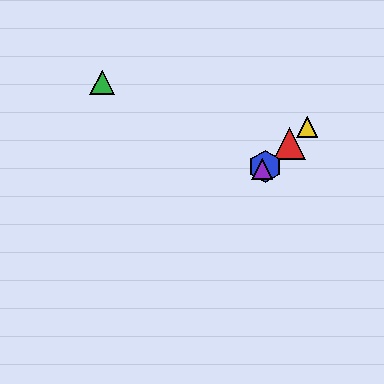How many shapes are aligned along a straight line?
4 shapes (the red triangle, the blue hexagon, the yellow triangle, the purple triangle) are aligned along a straight line.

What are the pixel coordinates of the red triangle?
The red triangle is at (290, 143).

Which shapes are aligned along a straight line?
The red triangle, the blue hexagon, the yellow triangle, the purple triangle are aligned along a straight line.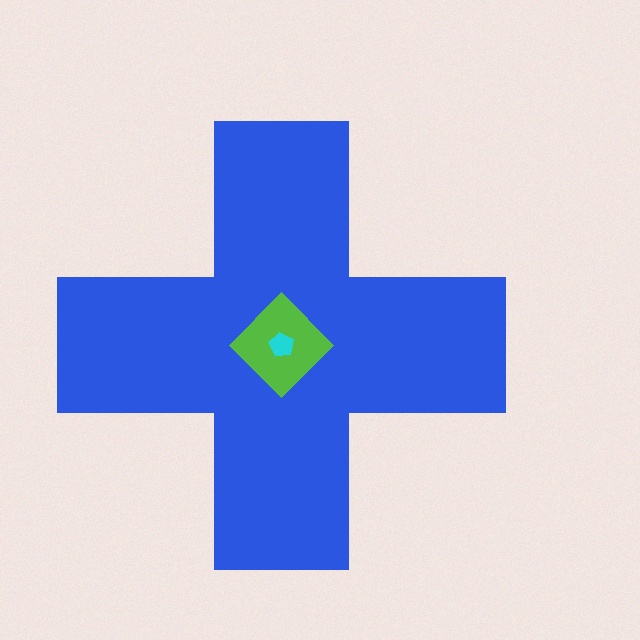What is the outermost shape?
The blue cross.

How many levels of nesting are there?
3.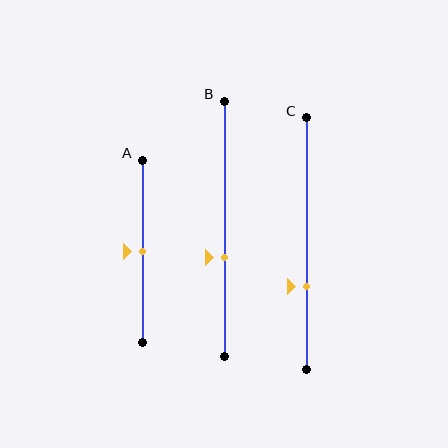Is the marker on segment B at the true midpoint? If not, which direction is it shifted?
No, the marker on segment B is shifted downward by about 11% of the segment length.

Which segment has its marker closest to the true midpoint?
Segment A has its marker closest to the true midpoint.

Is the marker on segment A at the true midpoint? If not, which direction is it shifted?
Yes, the marker on segment A is at the true midpoint.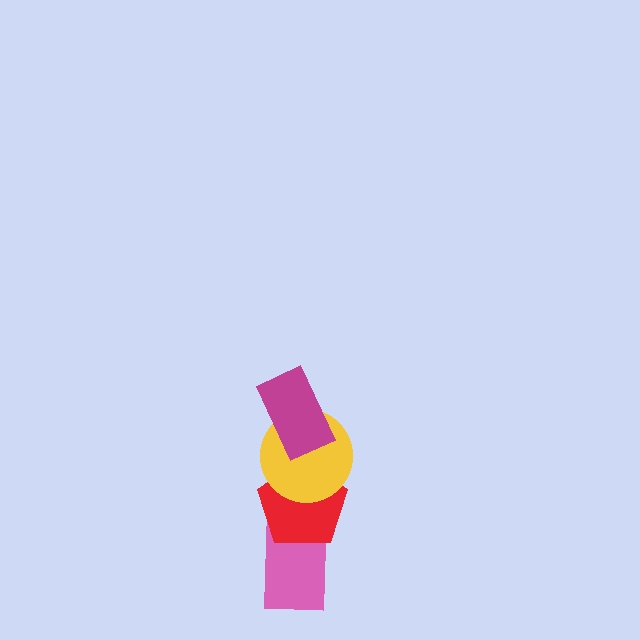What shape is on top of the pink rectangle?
The red pentagon is on top of the pink rectangle.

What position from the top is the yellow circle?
The yellow circle is 2nd from the top.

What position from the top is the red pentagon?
The red pentagon is 3rd from the top.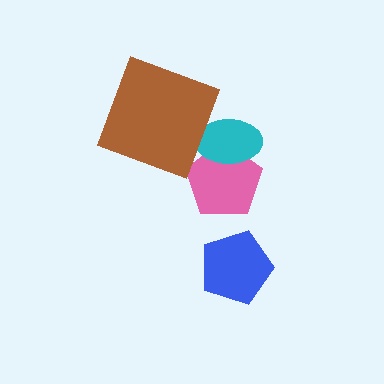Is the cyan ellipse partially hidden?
No, no other shape covers it.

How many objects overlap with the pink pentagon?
1 object overlaps with the pink pentagon.